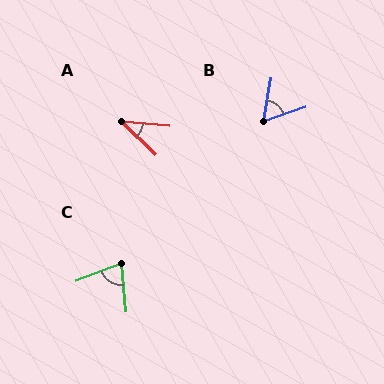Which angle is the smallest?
A, at approximately 39 degrees.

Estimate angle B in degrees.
Approximately 61 degrees.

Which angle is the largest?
C, at approximately 75 degrees.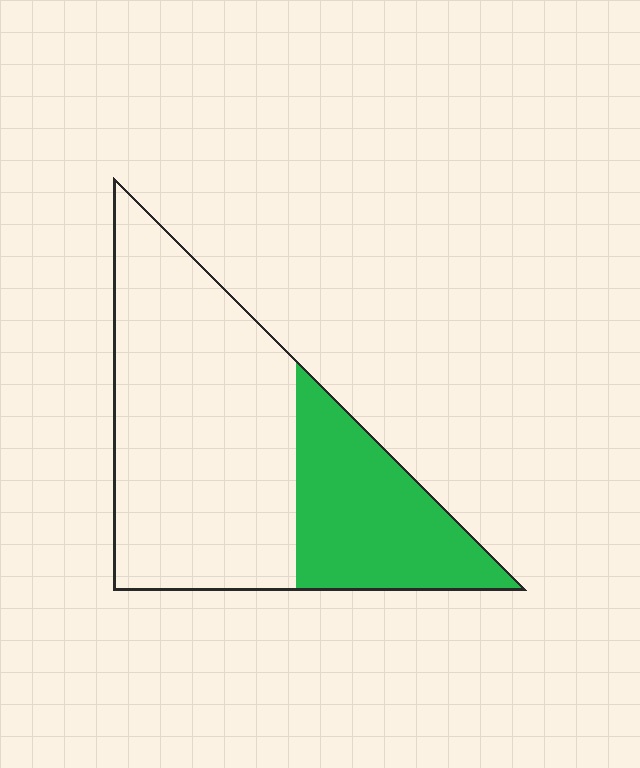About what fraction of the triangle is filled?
About one third (1/3).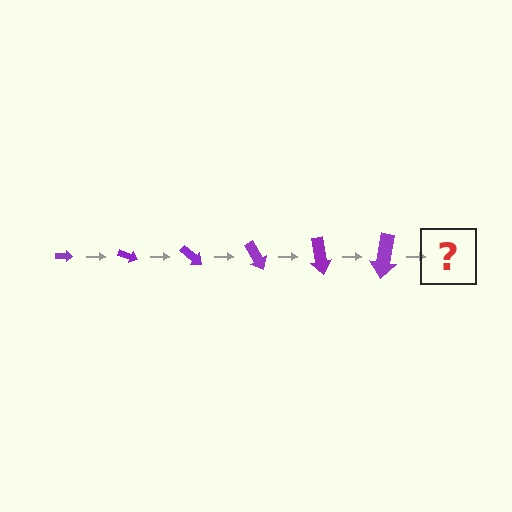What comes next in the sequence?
The next element should be an arrow, larger than the previous one and rotated 120 degrees from the start.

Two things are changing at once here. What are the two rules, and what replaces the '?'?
The two rules are that the arrow grows larger each step and it rotates 20 degrees each step. The '?' should be an arrow, larger than the previous one and rotated 120 degrees from the start.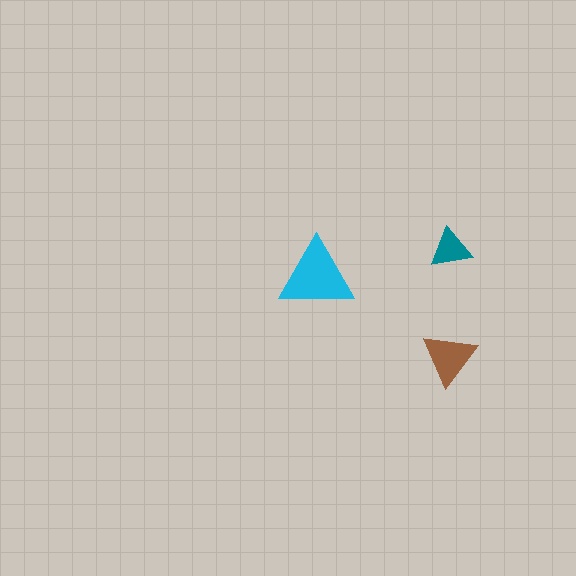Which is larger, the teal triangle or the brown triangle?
The brown one.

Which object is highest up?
The teal triangle is topmost.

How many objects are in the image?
There are 3 objects in the image.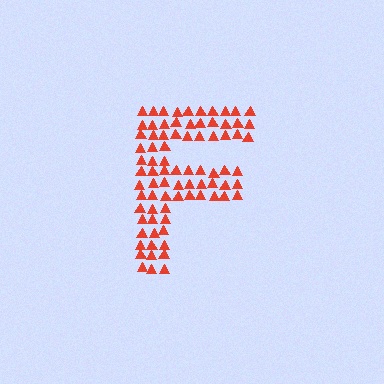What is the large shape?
The large shape is the letter F.